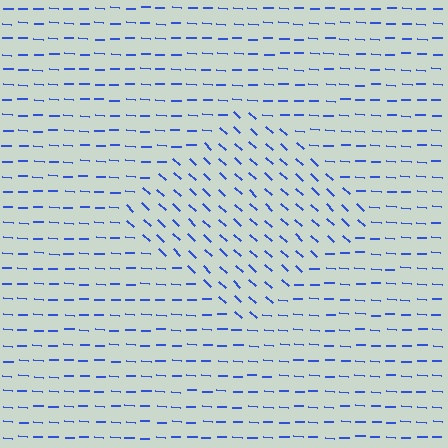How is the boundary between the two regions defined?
The boundary is defined purely by a change in line orientation (approximately 40 degrees difference). All lines are the same color and thickness.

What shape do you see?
I see a diamond.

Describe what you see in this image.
The image is filled with small blue line segments. A diamond region in the image has lines oriented differently from the surrounding lines, creating a visible texture boundary.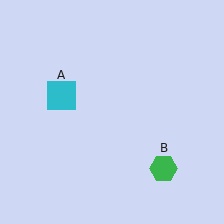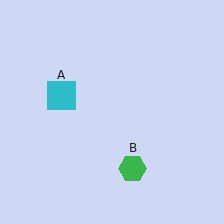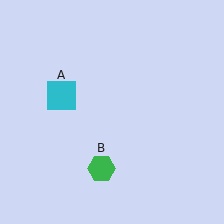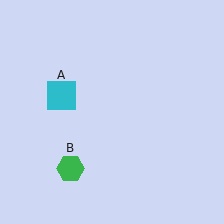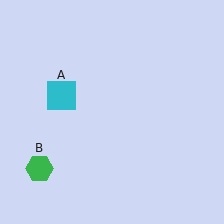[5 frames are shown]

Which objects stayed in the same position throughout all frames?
Cyan square (object A) remained stationary.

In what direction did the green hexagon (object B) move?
The green hexagon (object B) moved left.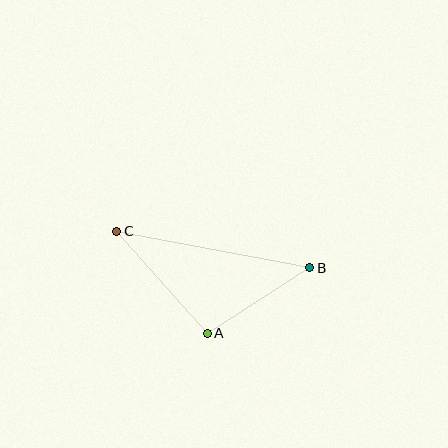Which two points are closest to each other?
Points A and B are closest to each other.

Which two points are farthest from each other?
Points B and C are farthest from each other.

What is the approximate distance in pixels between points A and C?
The distance between A and C is approximately 136 pixels.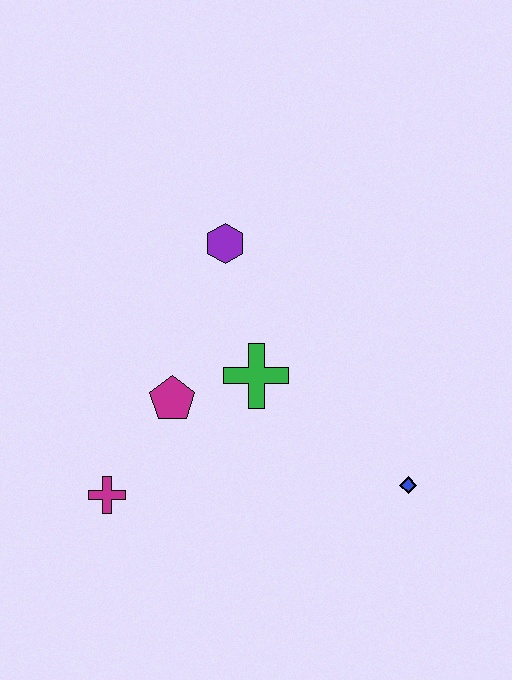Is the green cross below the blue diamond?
No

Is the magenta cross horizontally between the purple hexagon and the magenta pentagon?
No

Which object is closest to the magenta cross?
The magenta pentagon is closest to the magenta cross.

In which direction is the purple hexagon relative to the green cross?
The purple hexagon is above the green cross.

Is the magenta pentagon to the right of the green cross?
No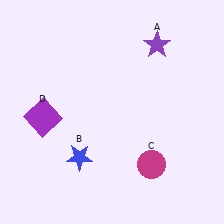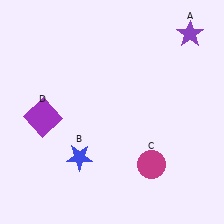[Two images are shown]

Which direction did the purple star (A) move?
The purple star (A) moved right.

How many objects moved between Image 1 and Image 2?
1 object moved between the two images.